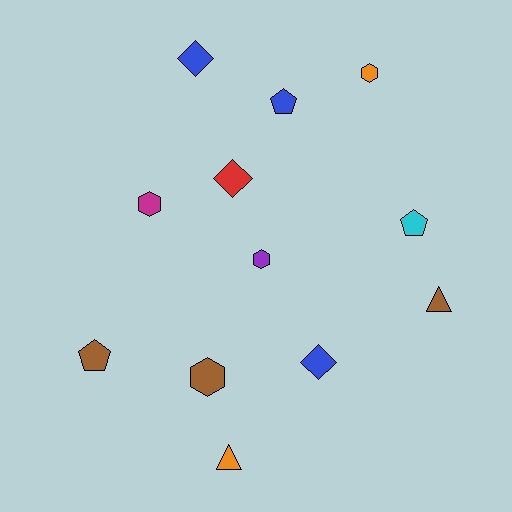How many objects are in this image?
There are 12 objects.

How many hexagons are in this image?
There are 4 hexagons.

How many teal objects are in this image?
There are no teal objects.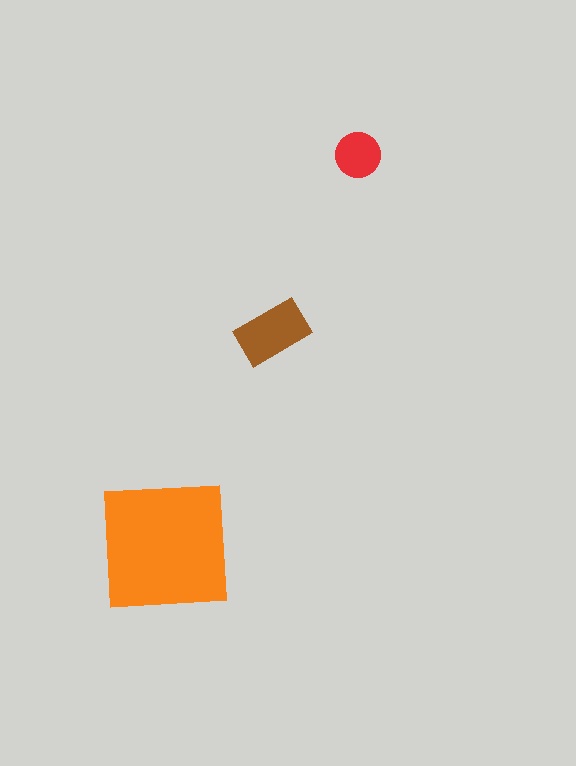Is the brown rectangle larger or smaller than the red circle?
Larger.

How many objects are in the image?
There are 3 objects in the image.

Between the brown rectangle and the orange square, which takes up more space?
The orange square.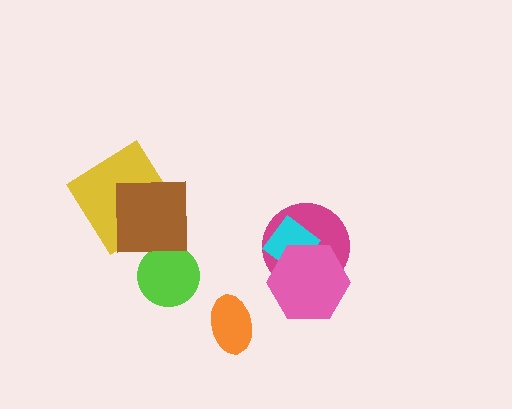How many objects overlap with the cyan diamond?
2 objects overlap with the cyan diamond.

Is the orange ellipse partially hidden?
No, no other shape covers it.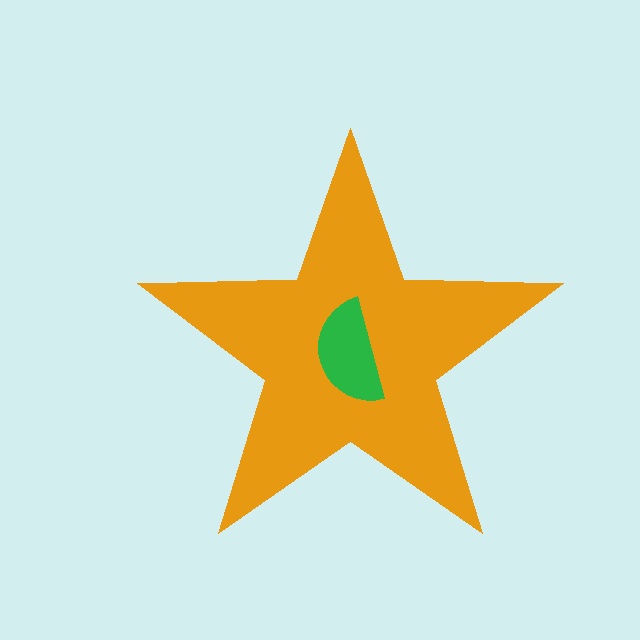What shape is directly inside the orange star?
The green semicircle.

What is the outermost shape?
The orange star.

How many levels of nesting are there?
2.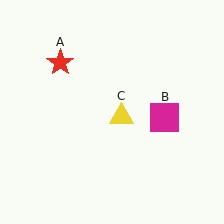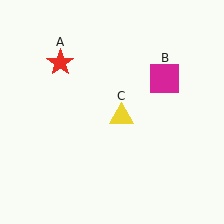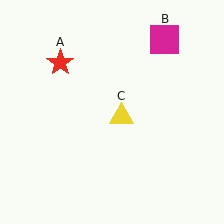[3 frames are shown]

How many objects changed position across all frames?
1 object changed position: magenta square (object B).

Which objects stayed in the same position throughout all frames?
Red star (object A) and yellow triangle (object C) remained stationary.